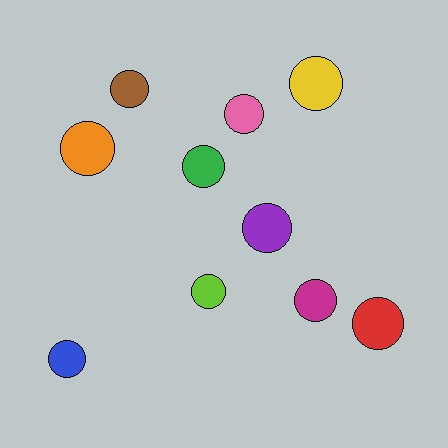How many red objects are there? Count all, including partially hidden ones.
There is 1 red object.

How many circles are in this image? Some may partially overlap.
There are 10 circles.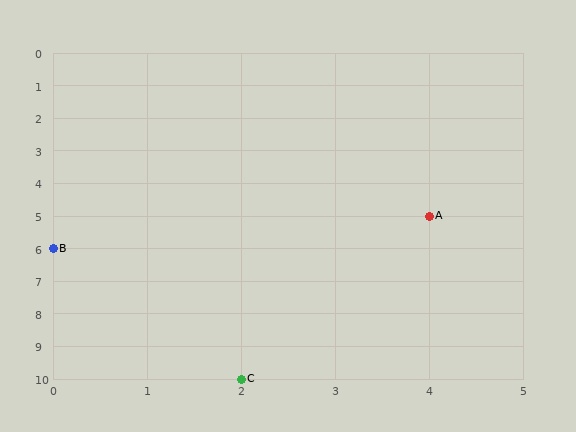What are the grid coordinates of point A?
Point A is at grid coordinates (4, 5).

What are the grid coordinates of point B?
Point B is at grid coordinates (0, 6).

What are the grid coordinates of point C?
Point C is at grid coordinates (2, 10).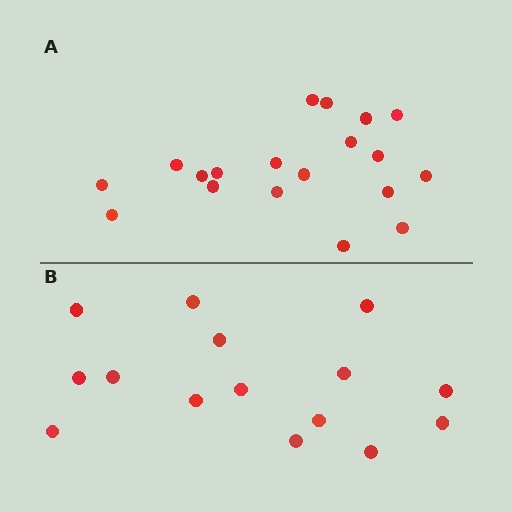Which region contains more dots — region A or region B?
Region A (the top region) has more dots.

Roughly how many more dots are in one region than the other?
Region A has about 4 more dots than region B.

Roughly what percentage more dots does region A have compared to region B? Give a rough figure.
About 25% more.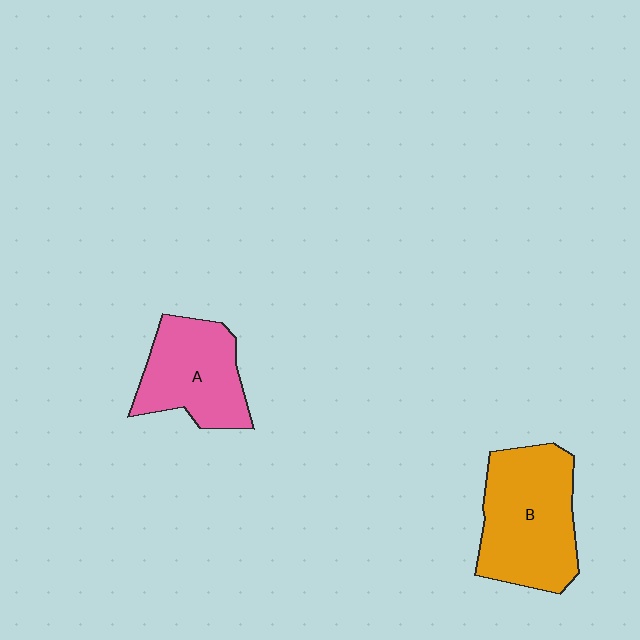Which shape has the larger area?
Shape B (orange).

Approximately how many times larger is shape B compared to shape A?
Approximately 1.3 times.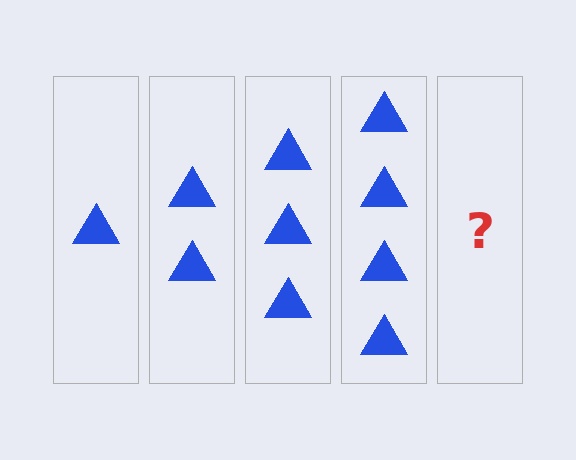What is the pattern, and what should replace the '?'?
The pattern is that each step adds one more triangle. The '?' should be 5 triangles.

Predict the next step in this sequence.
The next step is 5 triangles.